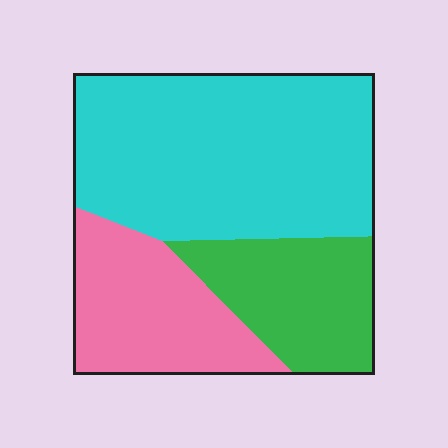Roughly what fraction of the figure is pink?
Pink covers roughly 25% of the figure.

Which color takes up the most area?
Cyan, at roughly 55%.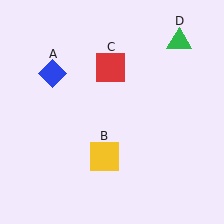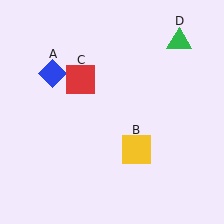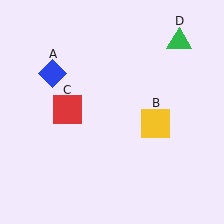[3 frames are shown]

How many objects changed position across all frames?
2 objects changed position: yellow square (object B), red square (object C).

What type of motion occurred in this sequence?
The yellow square (object B), red square (object C) rotated counterclockwise around the center of the scene.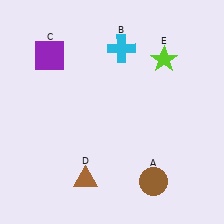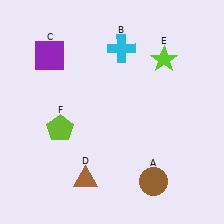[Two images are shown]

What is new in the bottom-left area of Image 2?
A lime pentagon (F) was added in the bottom-left area of Image 2.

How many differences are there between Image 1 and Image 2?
There is 1 difference between the two images.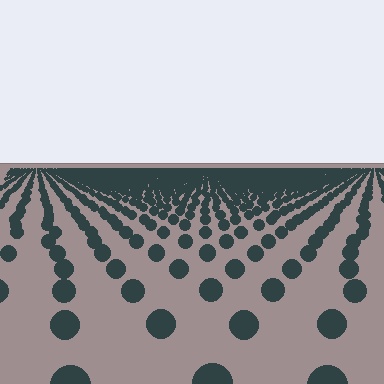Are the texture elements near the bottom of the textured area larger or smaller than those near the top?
Larger. Near the bottom, elements are closer to the viewer and appear at a bigger on-screen size.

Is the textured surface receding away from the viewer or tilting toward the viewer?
The surface is receding away from the viewer. Texture elements get smaller and denser toward the top.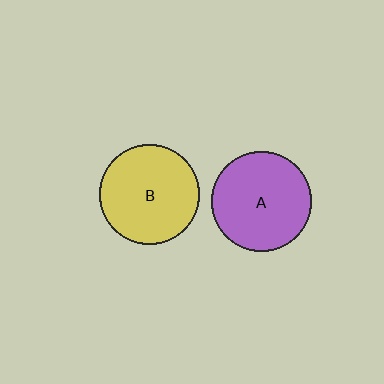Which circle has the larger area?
Circle A (purple).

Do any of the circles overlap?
No, none of the circles overlap.